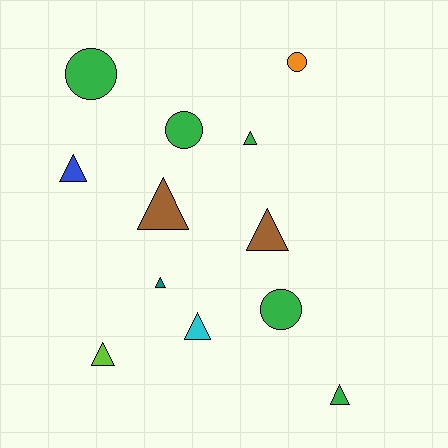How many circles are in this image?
There are 4 circles.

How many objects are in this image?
There are 12 objects.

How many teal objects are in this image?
There is 1 teal object.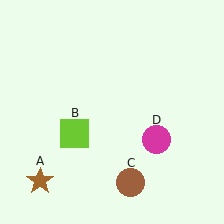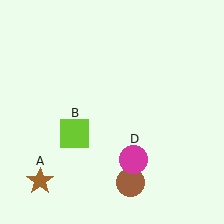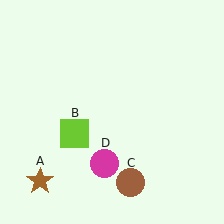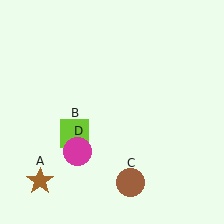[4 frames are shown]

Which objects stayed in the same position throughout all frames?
Brown star (object A) and lime square (object B) and brown circle (object C) remained stationary.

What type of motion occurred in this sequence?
The magenta circle (object D) rotated clockwise around the center of the scene.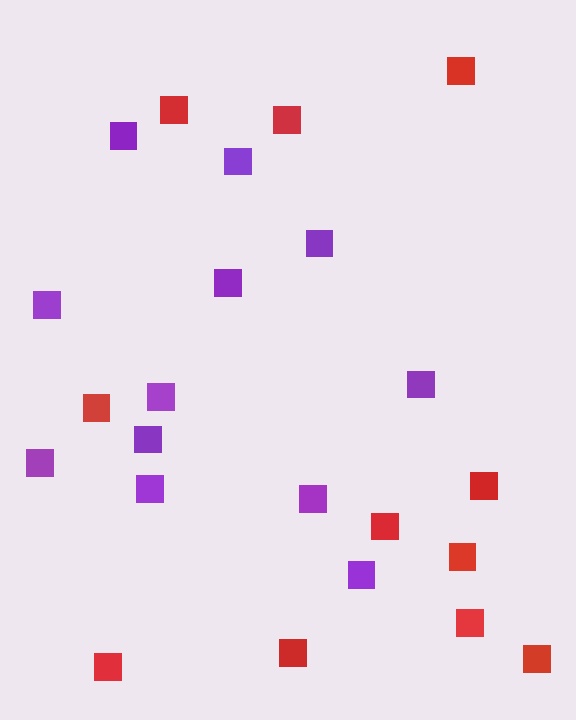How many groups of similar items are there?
There are 2 groups: one group of red squares (11) and one group of purple squares (12).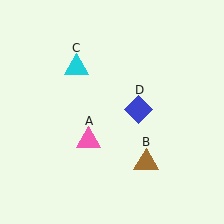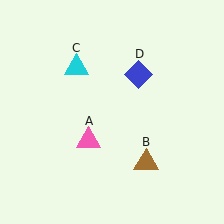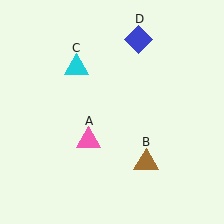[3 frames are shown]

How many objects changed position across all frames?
1 object changed position: blue diamond (object D).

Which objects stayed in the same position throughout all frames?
Pink triangle (object A) and brown triangle (object B) and cyan triangle (object C) remained stationary.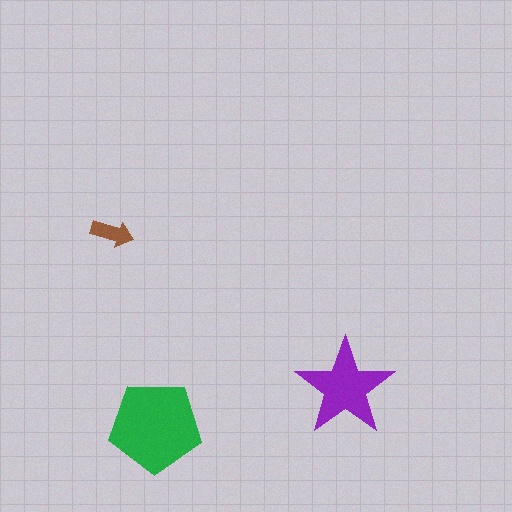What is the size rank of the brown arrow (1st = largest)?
3rd.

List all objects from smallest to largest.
The brown arrow, the purple star, the green pentagon.